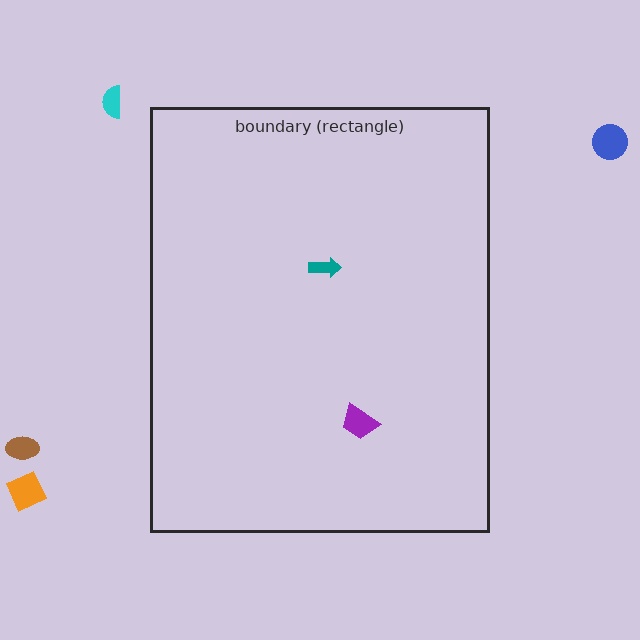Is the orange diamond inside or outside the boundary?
Outside.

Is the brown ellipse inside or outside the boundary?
Outside.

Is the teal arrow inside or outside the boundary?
Inside.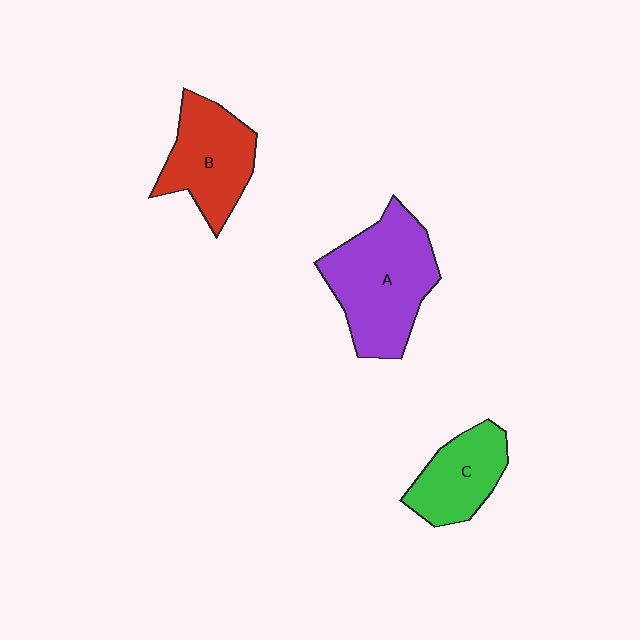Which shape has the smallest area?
Shape C (green).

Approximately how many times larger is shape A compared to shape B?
Approximately 1.4 times.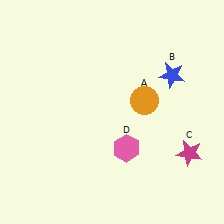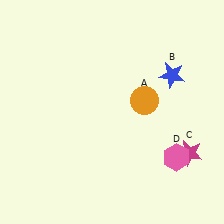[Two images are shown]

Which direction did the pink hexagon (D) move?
The pink hexagon (D) moved right.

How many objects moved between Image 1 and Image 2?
1 object moved between the two images.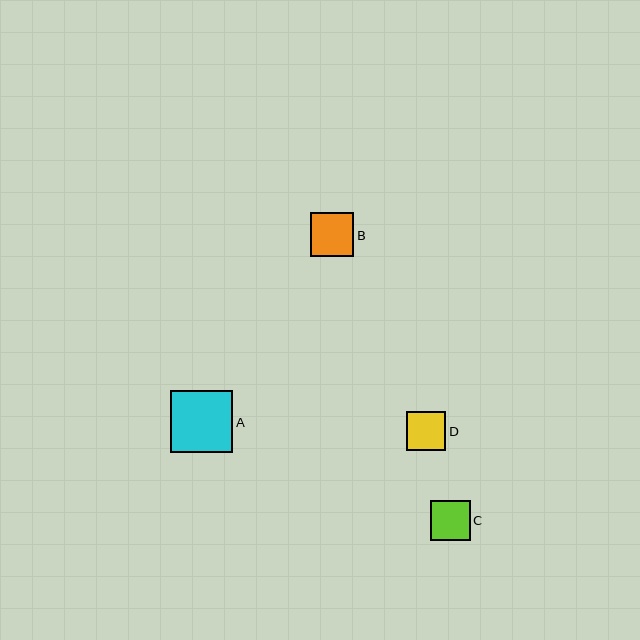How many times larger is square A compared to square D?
Square A is approximately 1.6 times the size of square D.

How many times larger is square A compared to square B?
Square A is approximately 1.4 times the size of square B.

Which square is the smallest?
Square D is the smallest with a size of approximately 39 pixels.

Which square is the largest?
Square A is the largest with a size of approximately 62 pixels.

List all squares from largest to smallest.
From largest to smallest: A, B, C, D.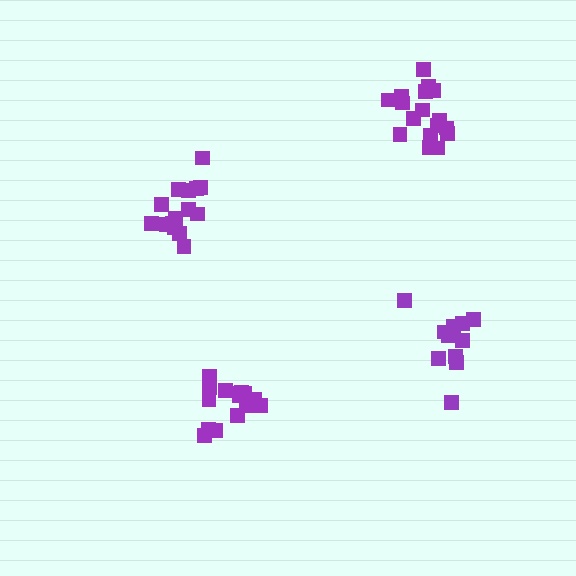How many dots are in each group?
Group 1: 11 dots, Group 2: 17 dots, Group 3: 15 dots, Group 4: 15 dots (58 total).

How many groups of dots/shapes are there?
There are 4 groups.